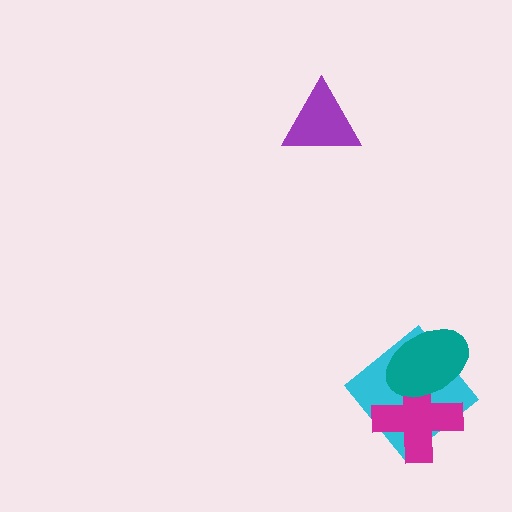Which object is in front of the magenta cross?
The teal ellipse is in front of the magenta cross.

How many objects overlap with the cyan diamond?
2 objects overlap with the cyan diamond.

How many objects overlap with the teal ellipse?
2 objects overlap with the teal ellipse.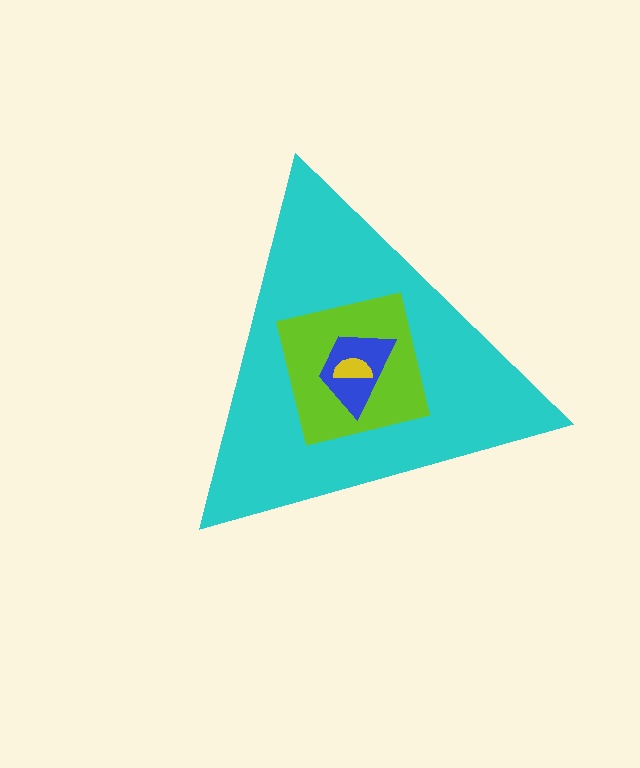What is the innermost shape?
The yellow semicircle.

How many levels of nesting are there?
4.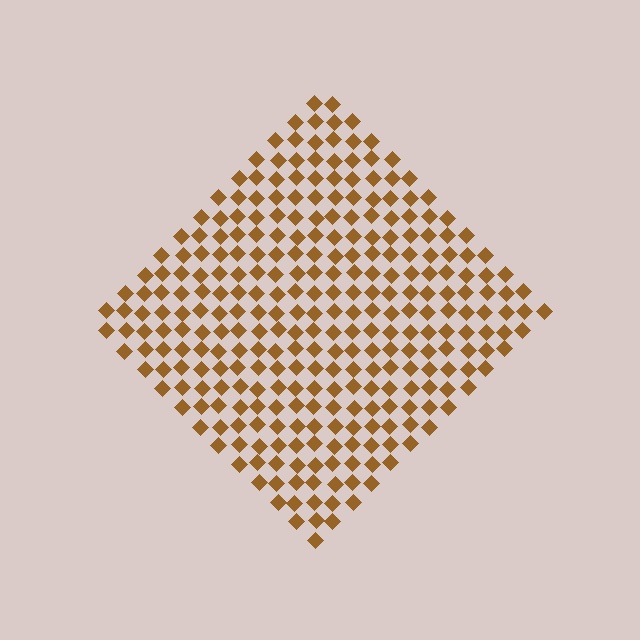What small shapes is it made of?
It is made of small diamonds.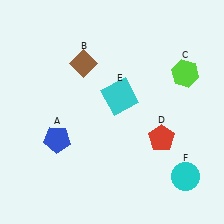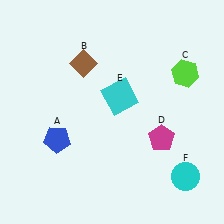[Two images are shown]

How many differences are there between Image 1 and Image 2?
There is 1 difference between the two images.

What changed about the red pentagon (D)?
In Image 1, D is red. In Image 2, it changed to magenta.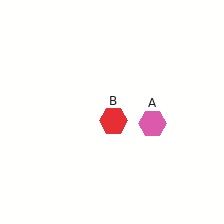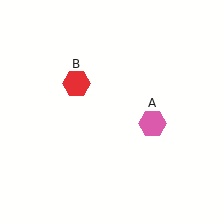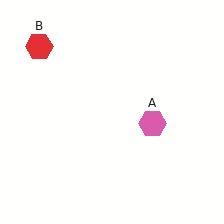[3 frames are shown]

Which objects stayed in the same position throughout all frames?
Pink hexagon (object A) remained stationary.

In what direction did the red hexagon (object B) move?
The red hexagon (object B) moved up and to the left.